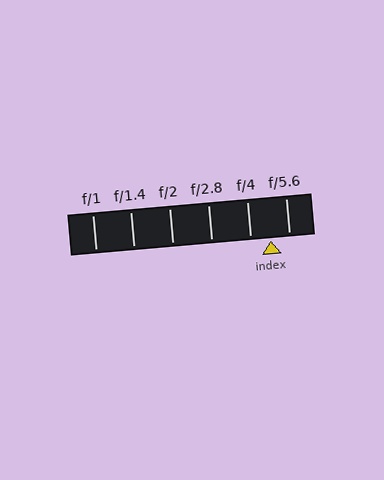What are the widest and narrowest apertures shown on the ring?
The widest aperture shown is f/1 and the narrowest is f/5.6.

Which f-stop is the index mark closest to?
The index mark is closest to f/5.6.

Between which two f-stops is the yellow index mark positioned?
The index mark is between f/4 and f/5.6.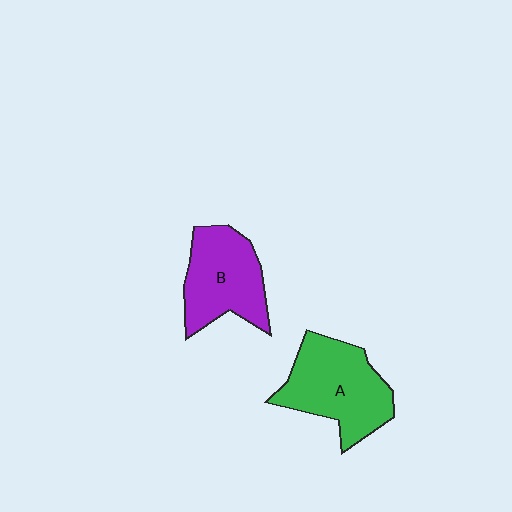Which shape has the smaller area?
Shape B (purple).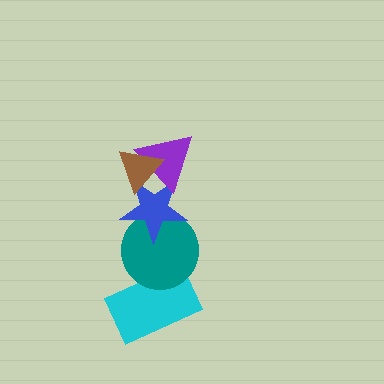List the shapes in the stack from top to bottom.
From top to bottom: the brown triangle, the purple triangle, the blue star, the teal circle, the cyan rectangle.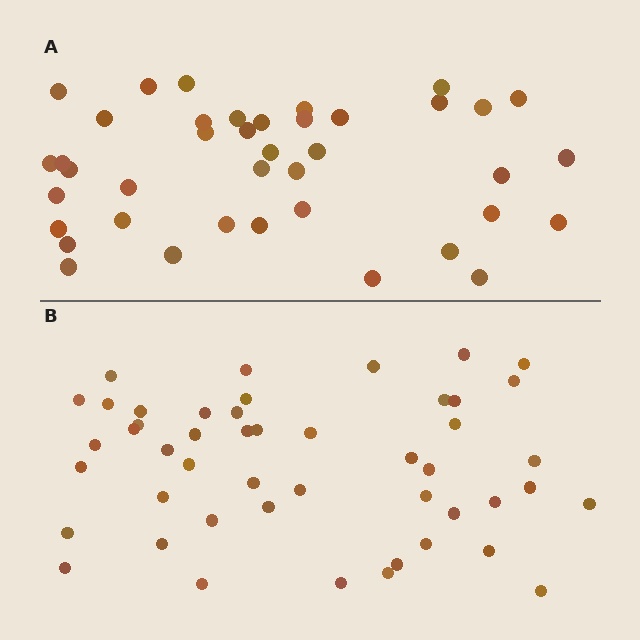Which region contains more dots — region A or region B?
Region B (the bottom region) has more dots.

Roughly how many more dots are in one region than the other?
Region B has roughly 8 or so more dots than region A.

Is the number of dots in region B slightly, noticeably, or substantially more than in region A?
Region B has only slightly more — the two regions are fairly close. The ratio is roughly 1.2 to 1.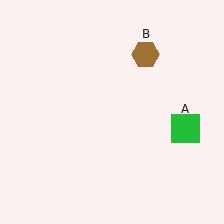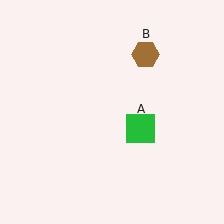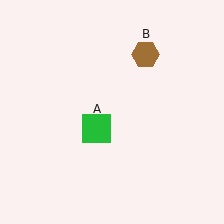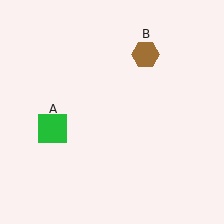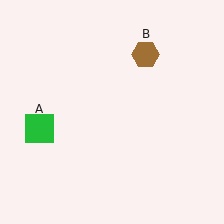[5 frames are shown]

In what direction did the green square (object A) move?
The green square (object A) moved left.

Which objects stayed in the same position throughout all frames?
Brown hexagon (object B) remained stationary.